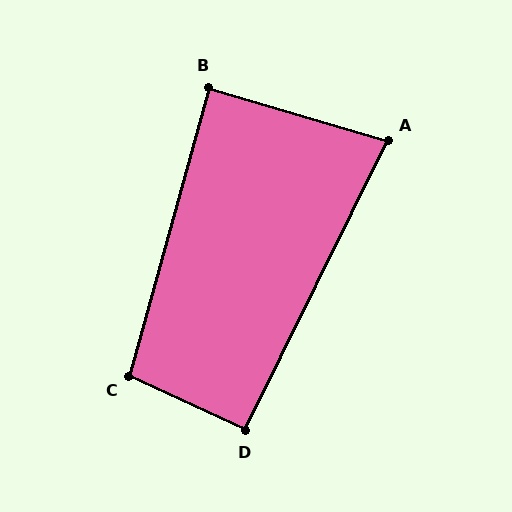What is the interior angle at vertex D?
Approximately 91 degrees (approximately right).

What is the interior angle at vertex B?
Approximately 89 degrees (approximately right).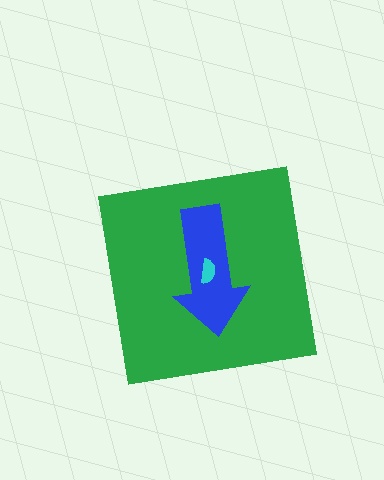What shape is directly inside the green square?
The blue arrow.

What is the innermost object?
The cyan semicircle.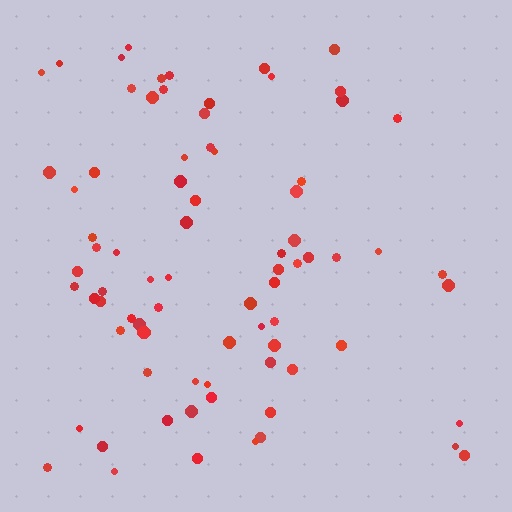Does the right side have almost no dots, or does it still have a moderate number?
Still a moderate number, just noticeably fewer than the left.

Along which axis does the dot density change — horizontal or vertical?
Horizontal.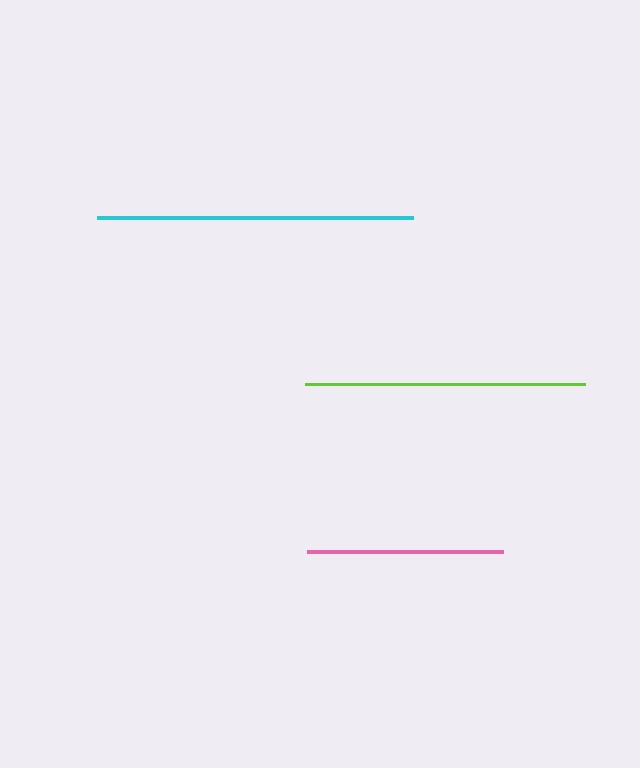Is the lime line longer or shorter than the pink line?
The lime line is longer than the pink line.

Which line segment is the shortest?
The pink line is the shortest at approximately 196 pixels.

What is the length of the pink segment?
The pink segment is approximately 196 pixels long.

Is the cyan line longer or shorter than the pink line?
The cyan line is longer than the pink line.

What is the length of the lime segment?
The lime segment is approximately 280 pixels long.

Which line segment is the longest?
The cyan line is the longest at approximately 316 pixels.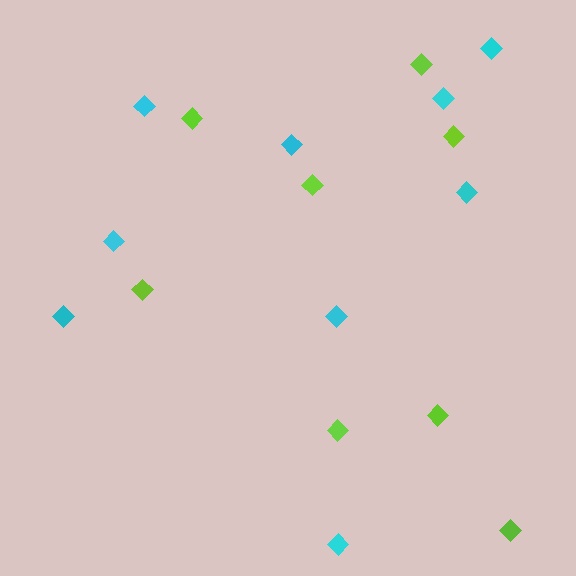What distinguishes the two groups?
There are 2 groups: one group of cyan diamonds (9) and one group of lime diamonds (8).